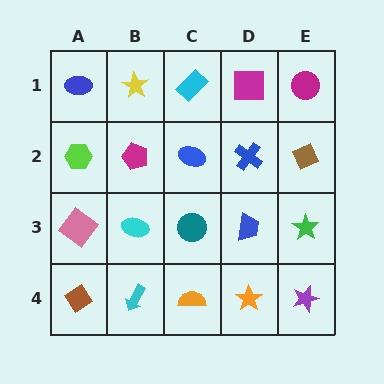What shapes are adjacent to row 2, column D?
A magenta square (row 1, column D), a blue trapezoid (row 3, column D), a blue ellipse (row 2, column C), a brown diamond (row 2, column E).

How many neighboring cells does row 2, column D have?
4.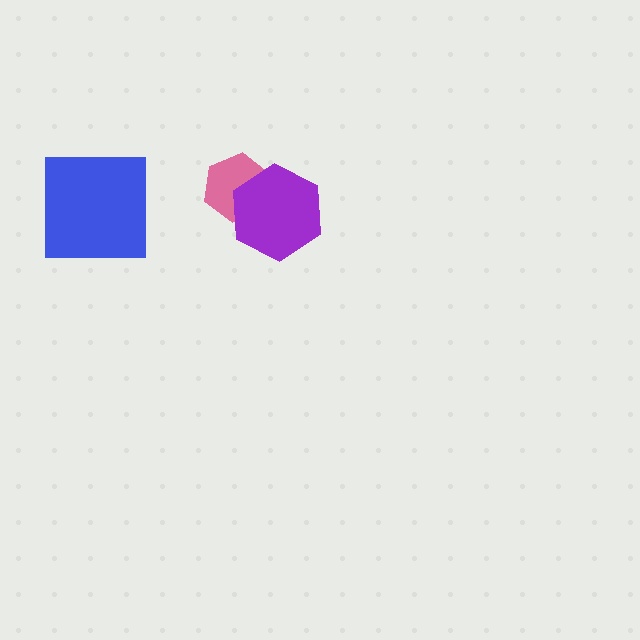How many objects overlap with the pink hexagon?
1 object overlaps with the pink hexagon.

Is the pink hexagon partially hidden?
Yes, it is partially covered by another shape.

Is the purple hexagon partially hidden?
No, no other shape covers it.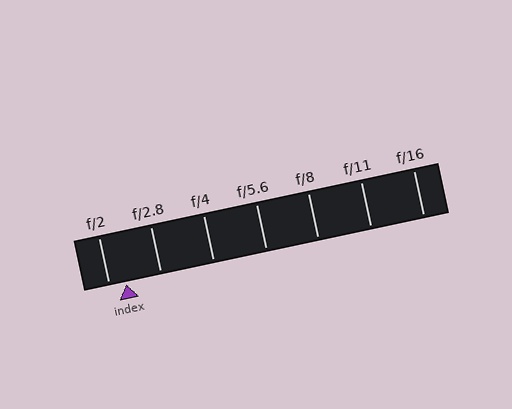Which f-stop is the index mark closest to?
The index mark is closest to f/2.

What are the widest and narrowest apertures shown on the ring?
The widest aperture shown is f/2 and the narrowest is f/16.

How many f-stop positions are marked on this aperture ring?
There are 7 f-stop positions marked.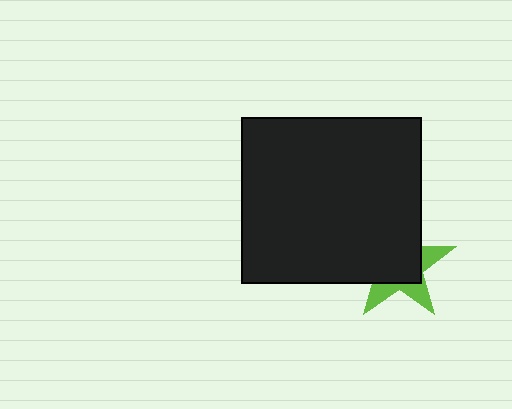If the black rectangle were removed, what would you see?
You would see the complete lime star.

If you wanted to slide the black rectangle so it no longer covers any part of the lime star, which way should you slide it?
Slide it toward the upper-left — that is the most direct way to separate the two shapes.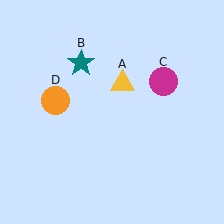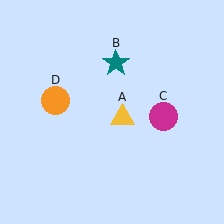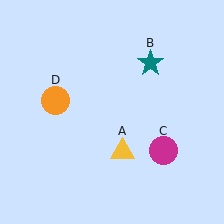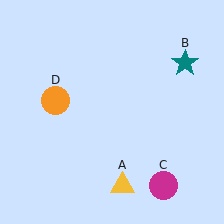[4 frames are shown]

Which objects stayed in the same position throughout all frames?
Orange circle (object D) remained stationary.